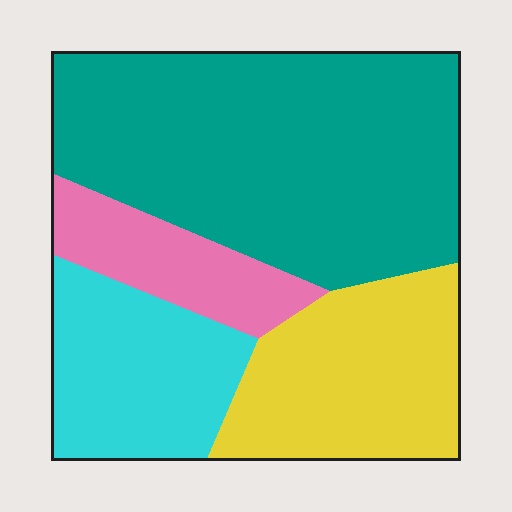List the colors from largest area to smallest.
From largest to smallest: teal, yellow, cyan, pink.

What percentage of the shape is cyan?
Cyan covers around 20% of the shape.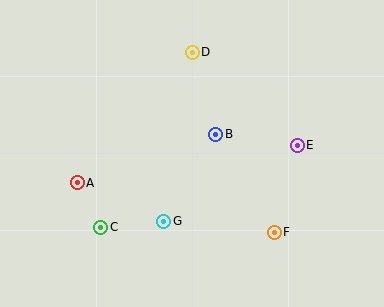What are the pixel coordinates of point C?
Point C is at (101, 227).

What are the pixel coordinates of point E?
Point E is at (297, 145).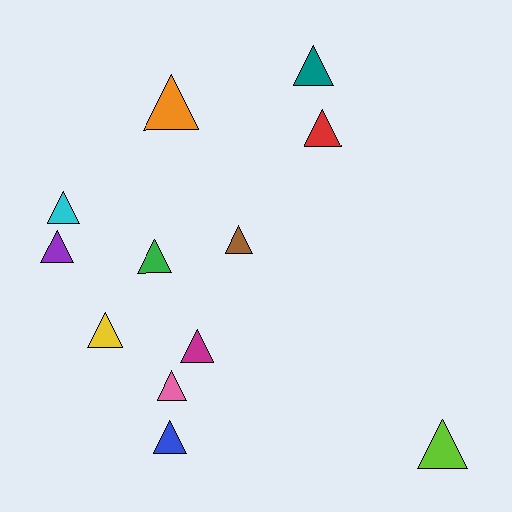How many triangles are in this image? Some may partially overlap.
There are 12 triangles.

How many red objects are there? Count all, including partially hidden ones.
There is 1 red object.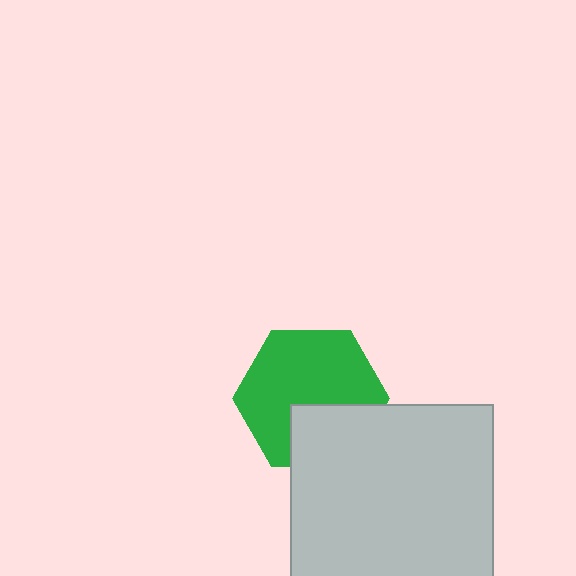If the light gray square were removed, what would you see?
You would see the complete green hexagon.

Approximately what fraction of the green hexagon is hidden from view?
Roughly 31% of the green hexagon is hidden behind the light gray square.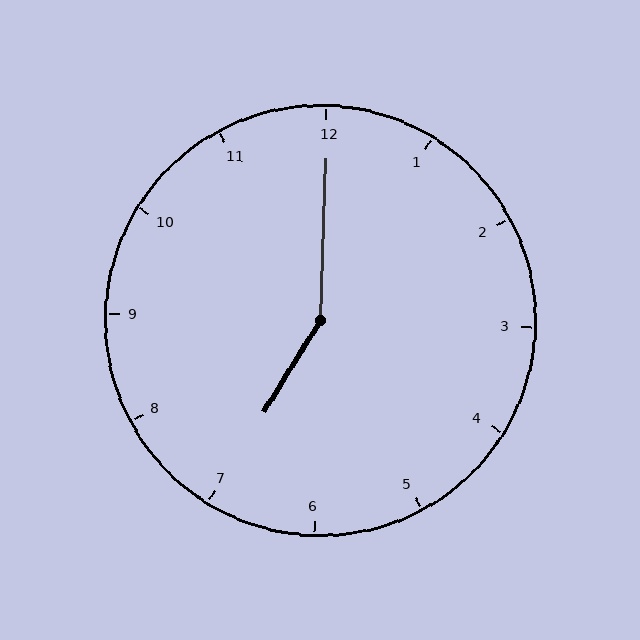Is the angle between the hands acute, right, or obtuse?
It is obtuse.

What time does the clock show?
7:00.